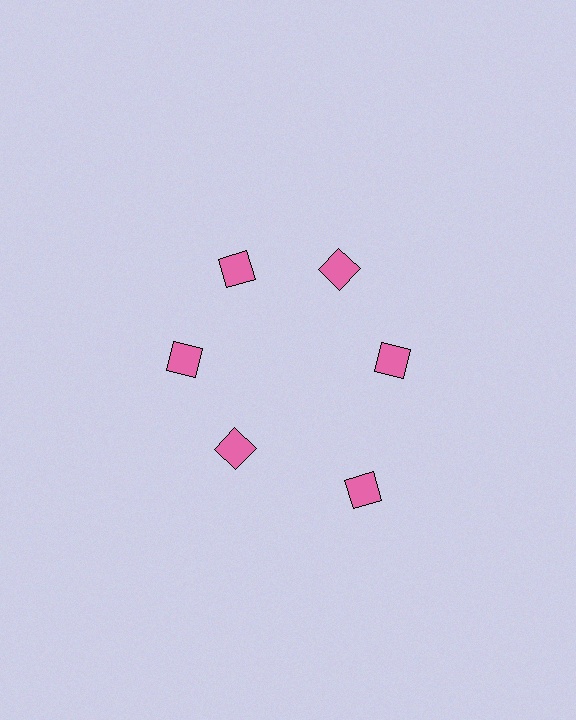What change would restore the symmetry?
The symmetry would be restored by moving it inward, back onto the ring so that all 6 diamonds sit at equal angles and equal distance from the center.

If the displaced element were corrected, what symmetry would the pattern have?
It would have 6-fold rotational symmetry — the pattern would map onto itself every 60 degrees.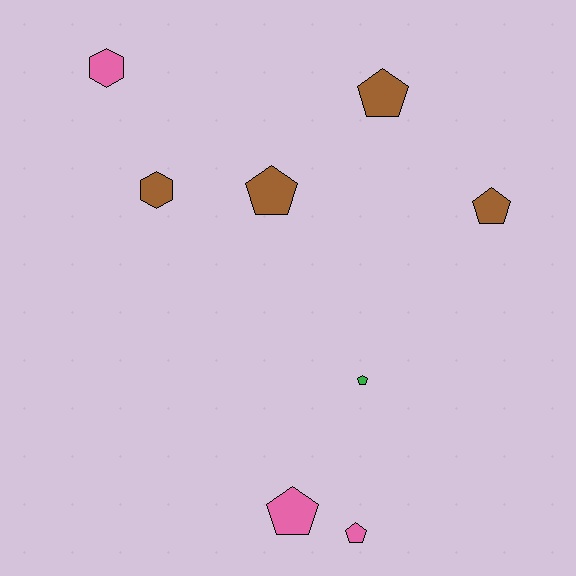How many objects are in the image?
There are 8 objects.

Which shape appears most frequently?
Pentagon, with 6 objects.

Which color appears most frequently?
Brown, with 4 objects.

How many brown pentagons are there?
There are 3 brown pentagons.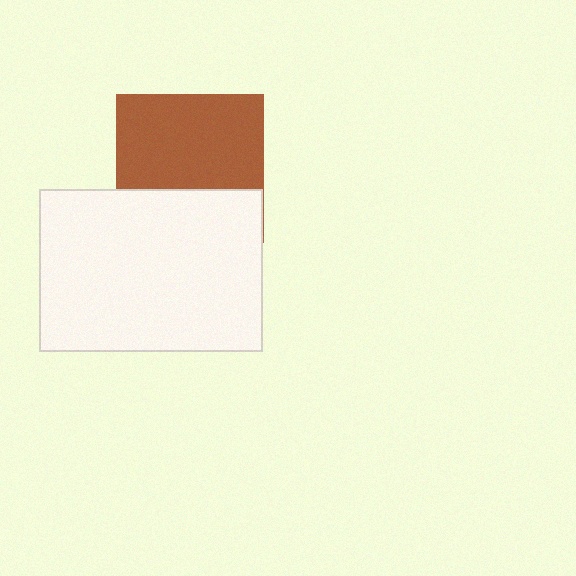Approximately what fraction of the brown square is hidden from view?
Roughly 36% of the brown square is hidden behind the white rectangle.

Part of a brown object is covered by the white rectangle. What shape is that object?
It is a square.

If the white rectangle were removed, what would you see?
You would see the complete brown square.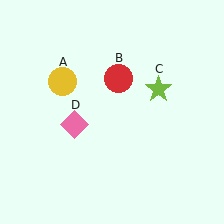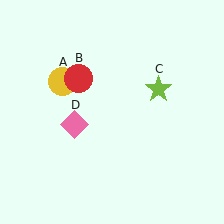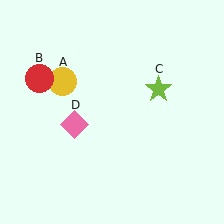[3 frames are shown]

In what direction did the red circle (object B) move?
The red circle (object B) moved left.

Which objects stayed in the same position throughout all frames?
Yellow circle (object A) and lime star (object C) and pink diamond (object D) remained stationary.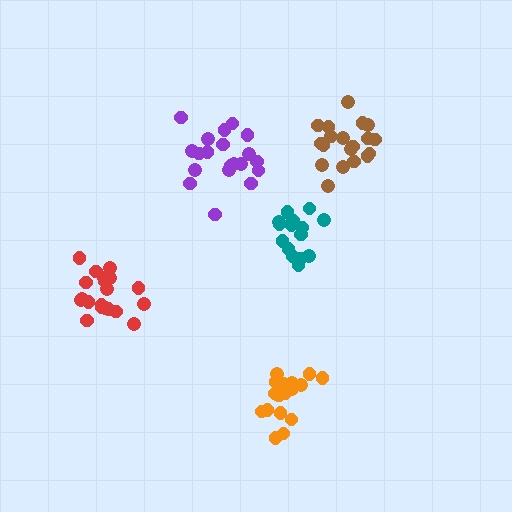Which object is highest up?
The brown cluster is topmost.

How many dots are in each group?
Group 1: 20 dots, Group 2: 15 dots, Group 3: 20 dots, Group 4: 19 dots, Group 5: 20 dots (94 total).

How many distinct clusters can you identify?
There are 5 distinct clusters.